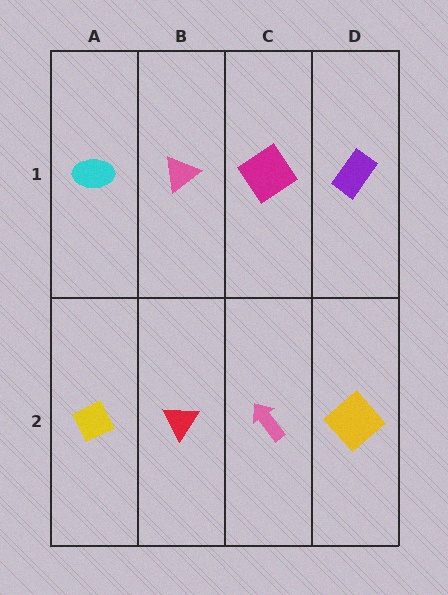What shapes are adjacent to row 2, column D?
A purple rectangle (row 1, column D), a pink arrow (row 2, column C).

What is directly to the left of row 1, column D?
A magenta diamond.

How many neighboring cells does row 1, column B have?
3.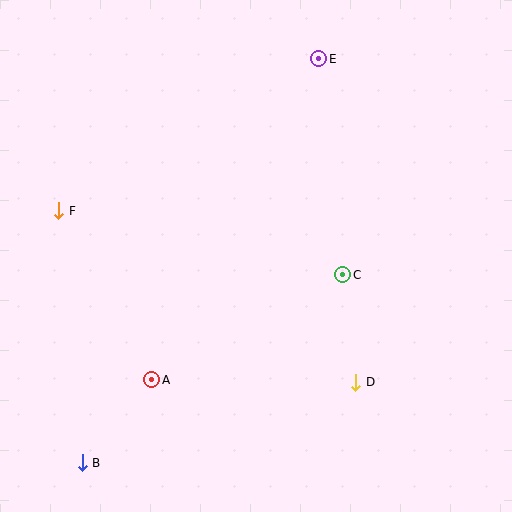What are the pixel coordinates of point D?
Point D is at (356, 382).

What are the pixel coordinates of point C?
Point C is at (343, 275).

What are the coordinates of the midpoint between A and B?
The midpoint between A and B is at (117, 421).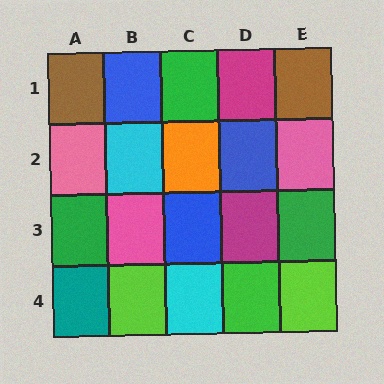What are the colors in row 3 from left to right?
Green, pink, blue, magenta, green.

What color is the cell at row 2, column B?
Cyan.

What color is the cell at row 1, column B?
Blue.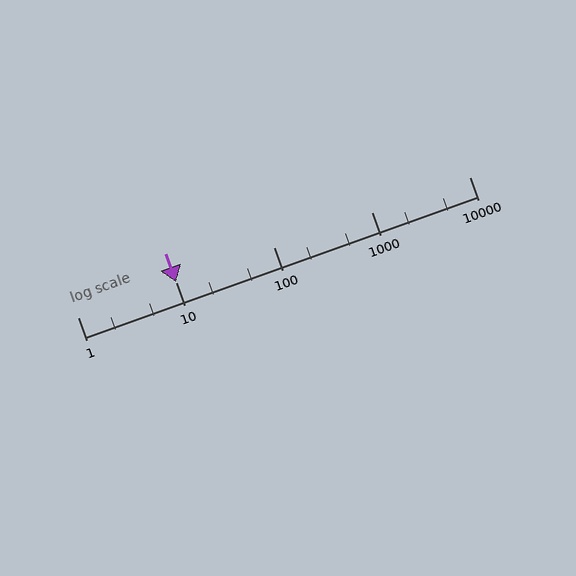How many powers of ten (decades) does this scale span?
The scale spans 4 decades, from 1 to 10000.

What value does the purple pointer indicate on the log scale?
The pointer indicates approximately 10.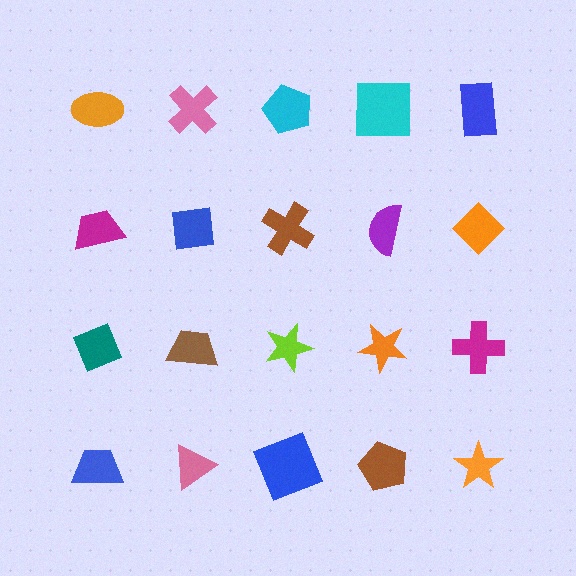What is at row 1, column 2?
A pink cross.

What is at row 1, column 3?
A cyan pentagon.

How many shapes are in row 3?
5 shapes.